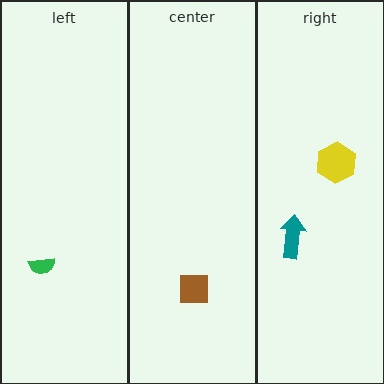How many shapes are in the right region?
2.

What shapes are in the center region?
The brown square.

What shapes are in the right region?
The teal arrow, the yellow hexagon.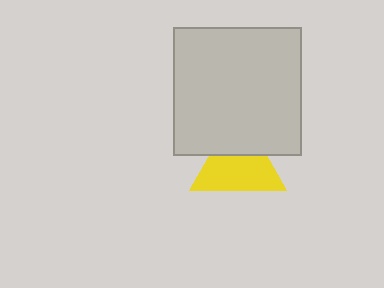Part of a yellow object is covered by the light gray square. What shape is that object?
It is a triangle.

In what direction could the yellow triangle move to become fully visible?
The yellow triangle could move down. That would shift it out from behind the light gray square entirely.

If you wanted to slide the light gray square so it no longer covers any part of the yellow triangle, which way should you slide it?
Slide it up — that is the most direct way to separate the two shapes.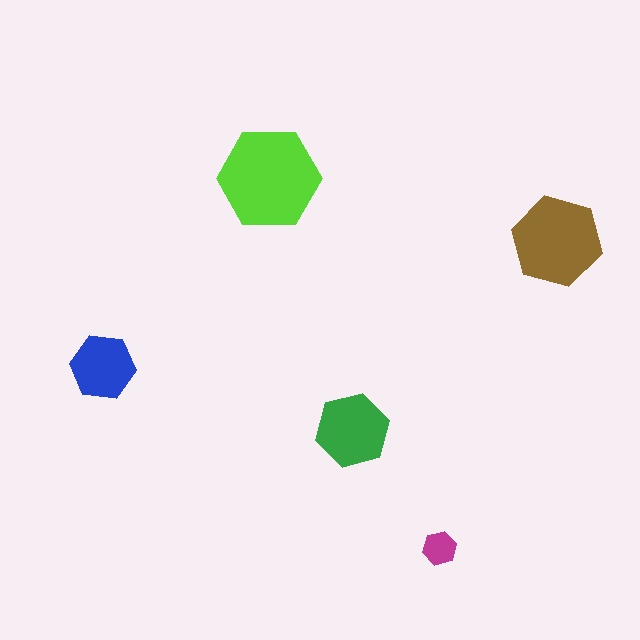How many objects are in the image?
There are 5 objects in the image.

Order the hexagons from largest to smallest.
the lime one, the brown one, the green one, the blue one, the magenta one.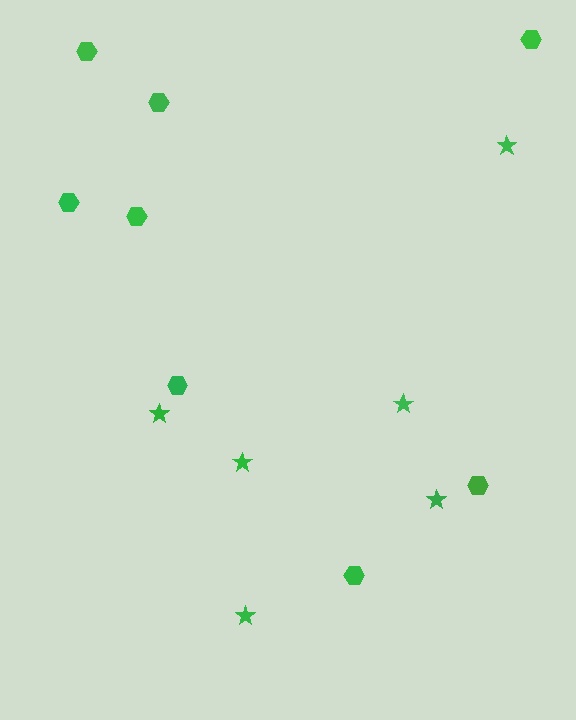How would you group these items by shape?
There are 2 groups: one group of stars (6) and one group of hexagons (8).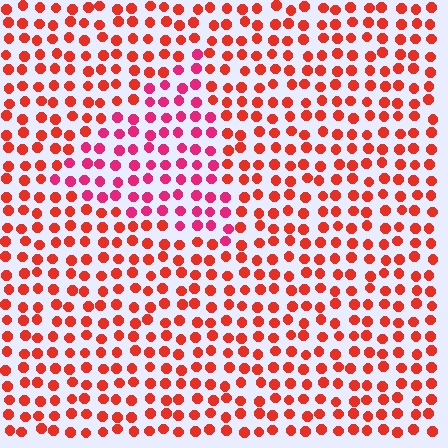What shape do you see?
I see a triangle.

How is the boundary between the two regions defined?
The boundary is defined purely by a slight shift in hue (about 31 degrees). Spacing, size, and orientation are identical on both sides.